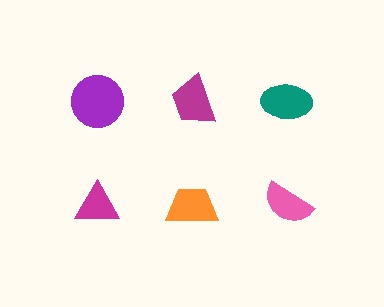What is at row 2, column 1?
A magenta triangle.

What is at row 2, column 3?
A pink semicircle.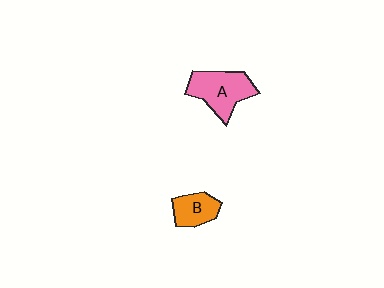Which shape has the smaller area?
Shape B (orange).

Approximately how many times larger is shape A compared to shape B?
Approximately 1.6 times.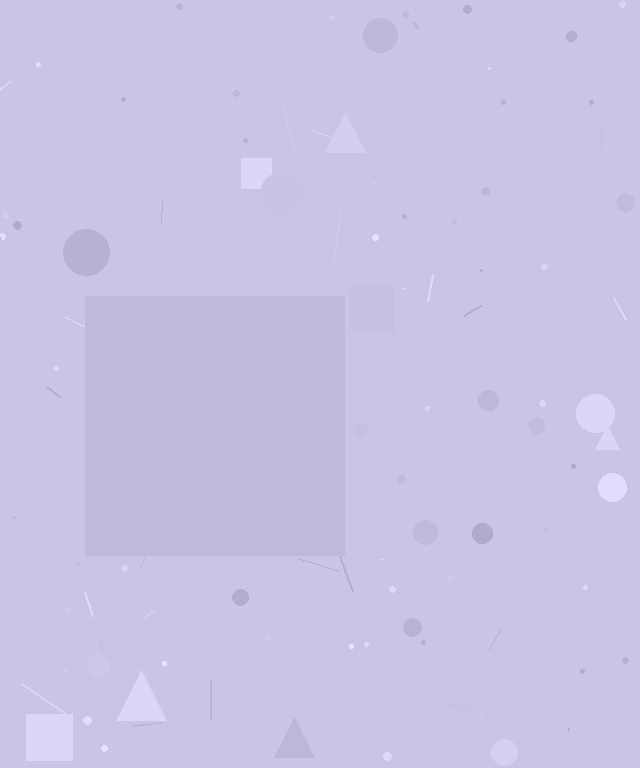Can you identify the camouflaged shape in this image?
The camouflaged shape is a square.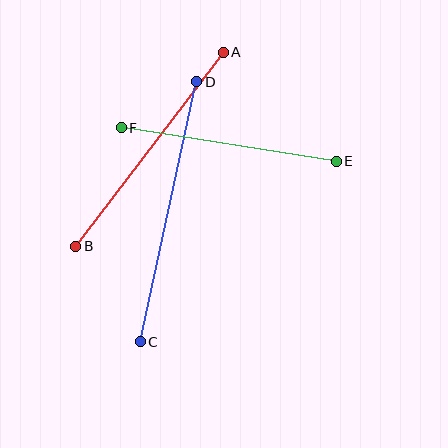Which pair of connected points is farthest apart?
Points C and D are farthest apart.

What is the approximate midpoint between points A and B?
The midpoint is at approximately (149, 149) pixels.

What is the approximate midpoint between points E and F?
The midpoint is at approximately (229, 145) pixels.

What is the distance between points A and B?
The distance is approximately 244 pixels.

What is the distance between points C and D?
The distance is approximately 266 pixels.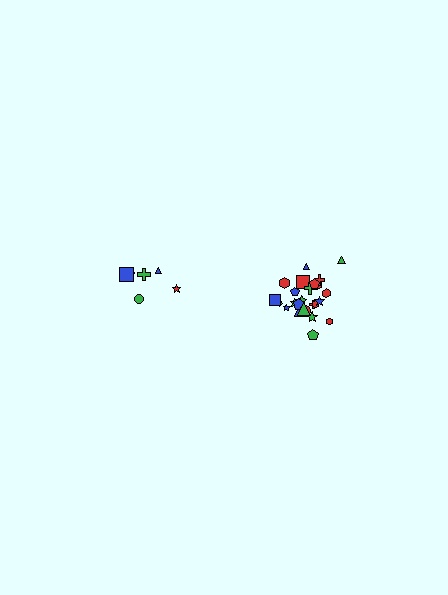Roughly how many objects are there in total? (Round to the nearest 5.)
Roughly 30 objects in total.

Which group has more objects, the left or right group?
The right group.